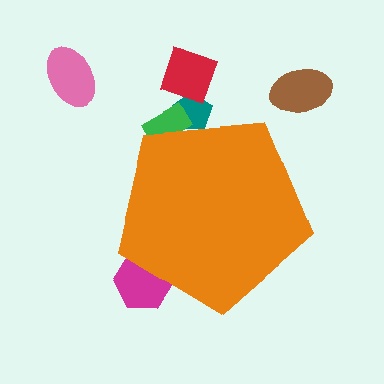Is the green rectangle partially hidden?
Yes, the green rectangle is partially hidden behind the orange pentagon.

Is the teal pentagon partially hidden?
Yes, the teal pentagon is partially hidden behind the orange pentagon.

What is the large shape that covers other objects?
An orange pentagon.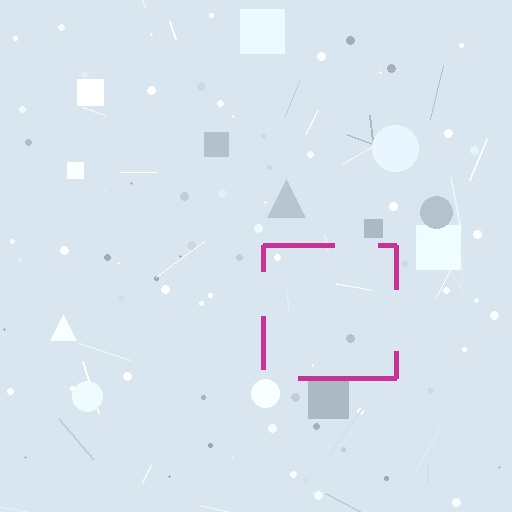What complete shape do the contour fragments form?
The contour fragments form a square.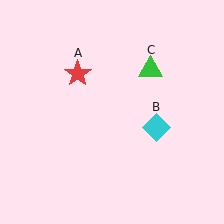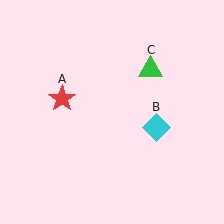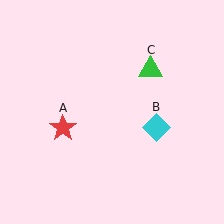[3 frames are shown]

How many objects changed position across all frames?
1 object changed position: red star (object A).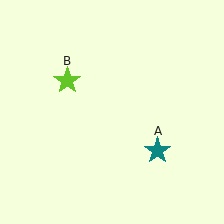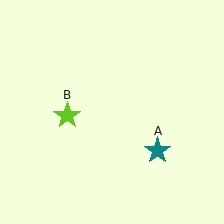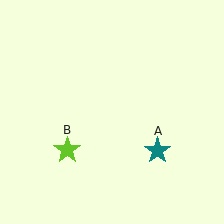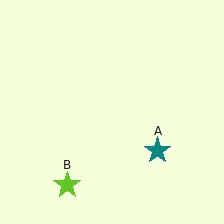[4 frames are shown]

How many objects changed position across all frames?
1 object changed position: lime star (object B).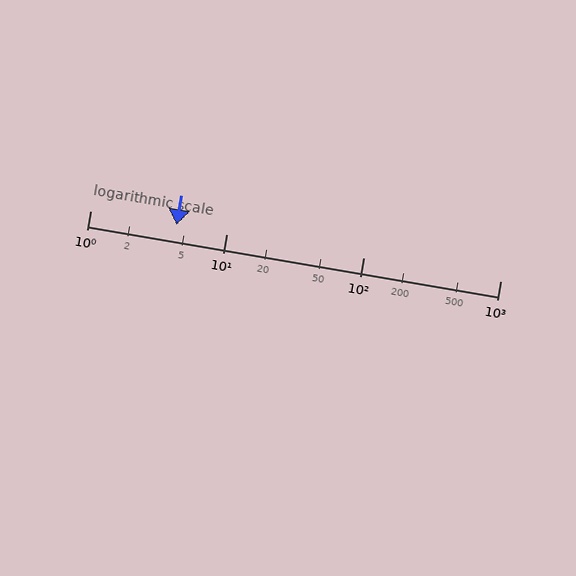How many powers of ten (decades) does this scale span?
The scale spans 3 decades, from 1 to 1000.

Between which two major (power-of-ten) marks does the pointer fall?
The pointer is between 1 and 10.